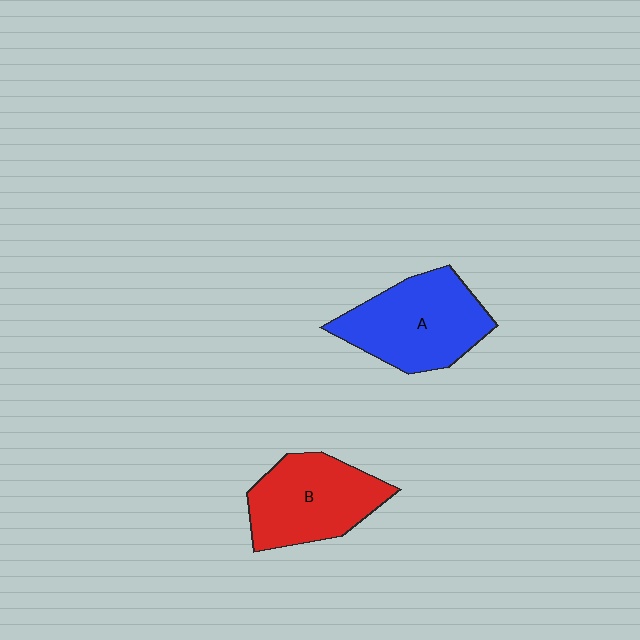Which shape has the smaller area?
Shape B (red).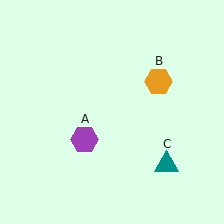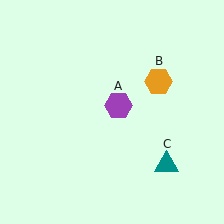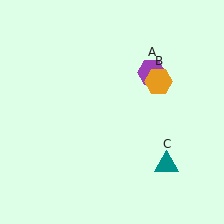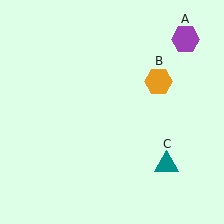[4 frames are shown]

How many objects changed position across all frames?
1 object changed position: purple hexagon (object A).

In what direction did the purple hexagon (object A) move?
The purple hexagon (object A) moved up and to the right.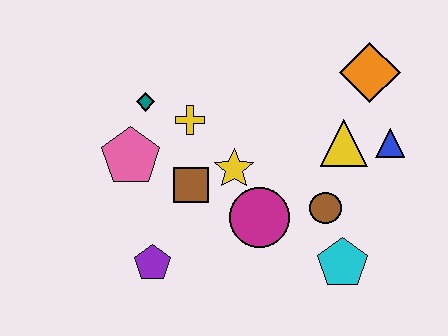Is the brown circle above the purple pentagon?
Yes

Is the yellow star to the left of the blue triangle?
Yes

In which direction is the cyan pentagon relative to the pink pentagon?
The cyan pentagon is to the right of the pink pentagon.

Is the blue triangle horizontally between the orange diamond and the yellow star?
No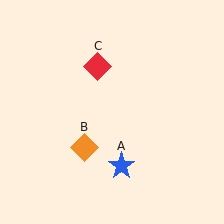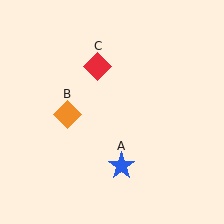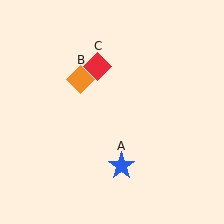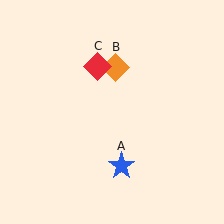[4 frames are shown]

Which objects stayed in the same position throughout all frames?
Blue star (object A) and red diamond (object C) remained stationary.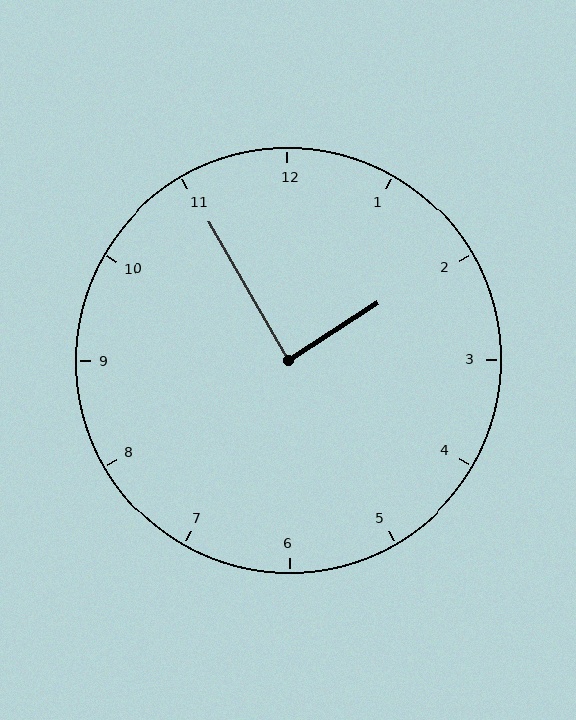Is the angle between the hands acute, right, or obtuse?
It is right.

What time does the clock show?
1:55.